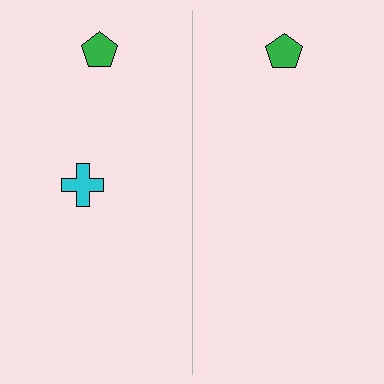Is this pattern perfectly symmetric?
No, the pattern is not perfectly symmetric. A cyan cross is missing from the right side.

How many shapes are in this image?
There are 3 shapes in this image.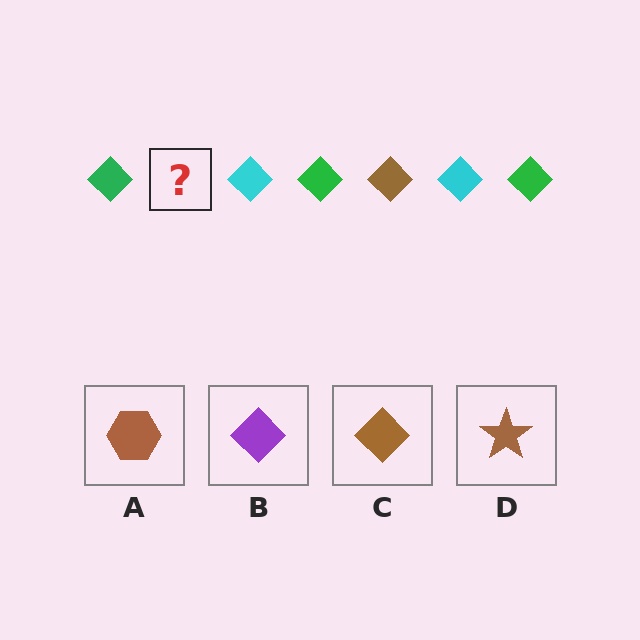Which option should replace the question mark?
Option C.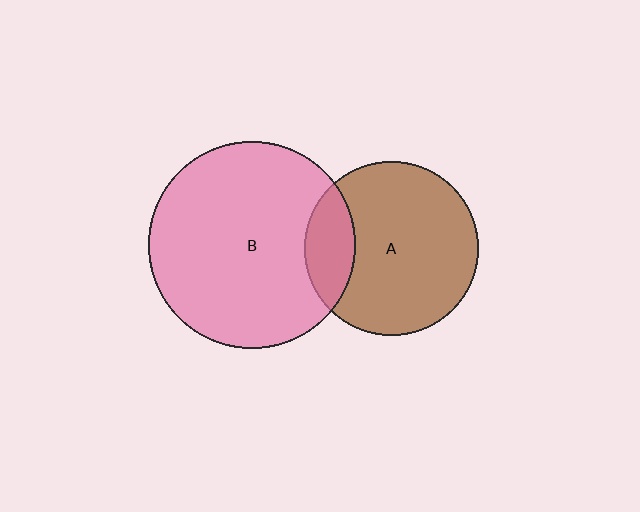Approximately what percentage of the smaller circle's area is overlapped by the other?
Approximately 20%.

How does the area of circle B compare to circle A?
Approximately 1.4 times.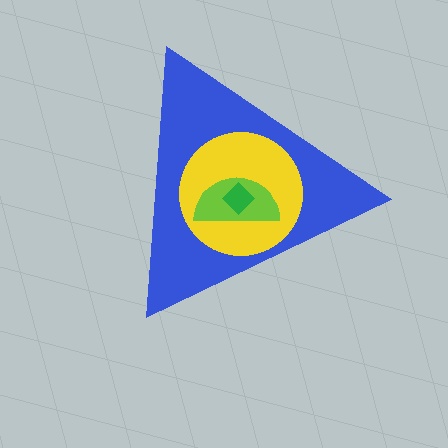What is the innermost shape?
The green diamond.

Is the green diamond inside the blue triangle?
Yes.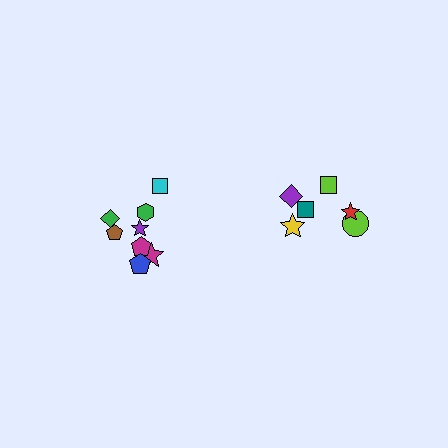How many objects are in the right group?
There are 6 objects.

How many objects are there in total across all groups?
There are 14 objects.